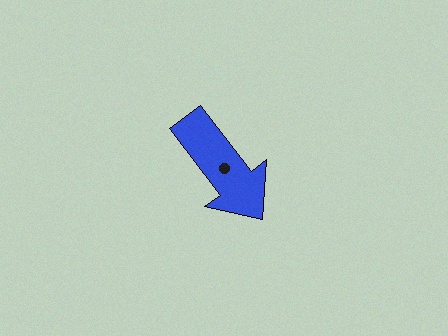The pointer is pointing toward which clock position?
Roughly 5 o'clock.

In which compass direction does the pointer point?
Southeast.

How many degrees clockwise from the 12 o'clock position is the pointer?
Approximately 143 degrees.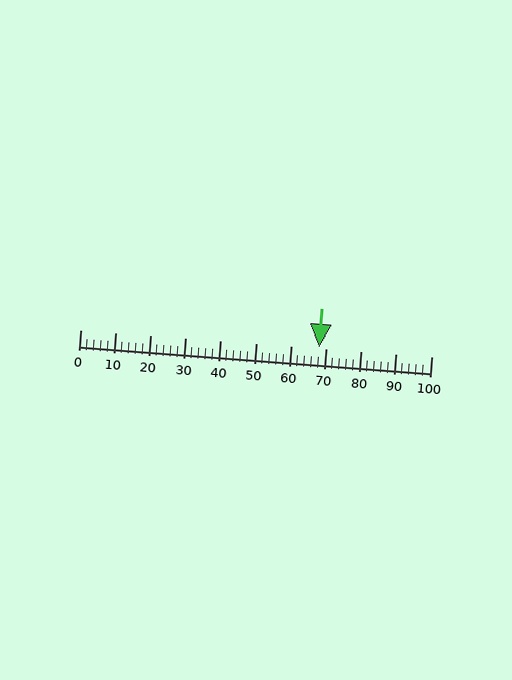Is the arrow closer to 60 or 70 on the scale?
The arrow is closer to 70.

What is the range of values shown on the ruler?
The ruler shows values from 0 to 100.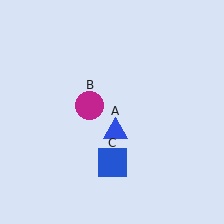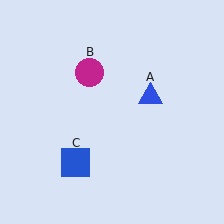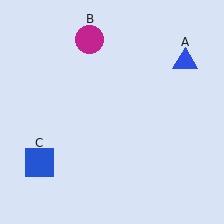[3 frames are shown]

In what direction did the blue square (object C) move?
The blue square (object C) moved left.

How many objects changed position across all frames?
3 objects changed position: blue triangle (object A), magenta circle (object B), blue square (object C).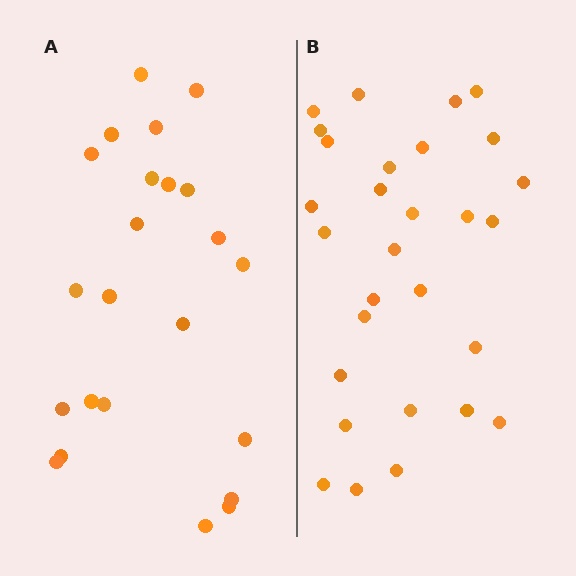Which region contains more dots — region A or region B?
Region B (the right region) has more dots.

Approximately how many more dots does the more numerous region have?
Region B has about 6 more dots than region A.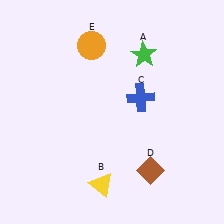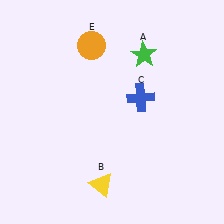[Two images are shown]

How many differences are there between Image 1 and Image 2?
There is 1 difference between the two images.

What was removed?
The brown diamond (D) was removed in Image 2.